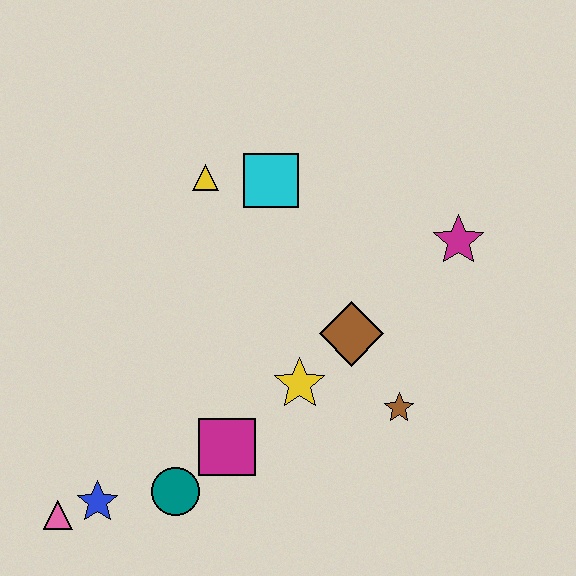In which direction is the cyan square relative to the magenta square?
The cyan square is above the magenta square.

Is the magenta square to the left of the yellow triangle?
No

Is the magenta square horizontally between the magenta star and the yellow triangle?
Yes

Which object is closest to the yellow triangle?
The cyan square is closest to the yellow triangle.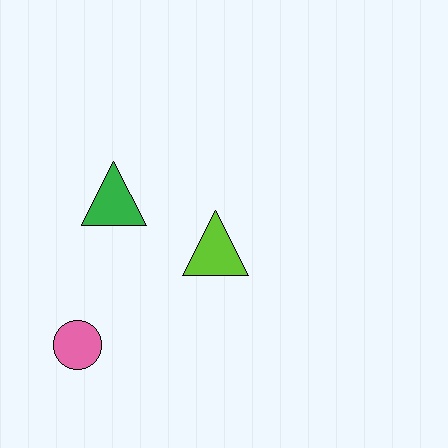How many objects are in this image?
There are 3 objects.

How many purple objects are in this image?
There are no purple objects.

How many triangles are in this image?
There are 2 triangles.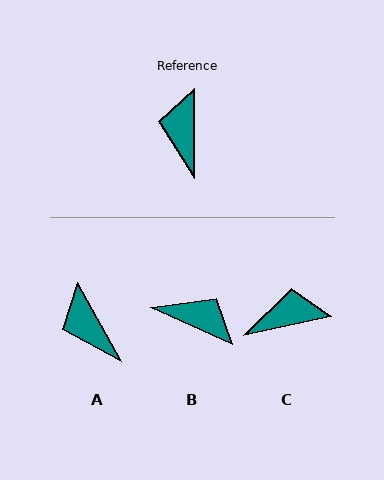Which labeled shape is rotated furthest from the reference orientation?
B, about 114 degrees away.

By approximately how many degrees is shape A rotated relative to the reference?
Approximately 29 degrees counter-clockwise.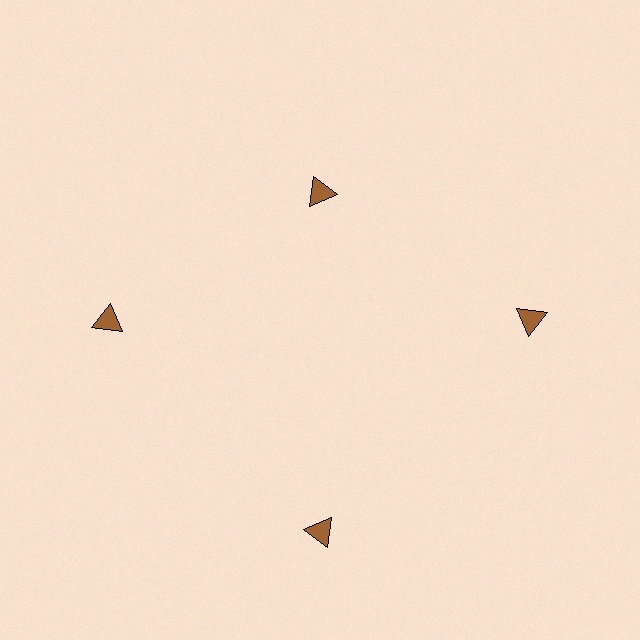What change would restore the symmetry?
The symmetry would be restored by moving it outward, back onto the ring so that all 4 triangles sit at equal angles and equal distance from the center.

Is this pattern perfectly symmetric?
No. The 4 brown triangles are arranged in a ring, but one element near the 12 o'clock position is pulled inward toward the center, breaking the 4-fold rotational symmetry.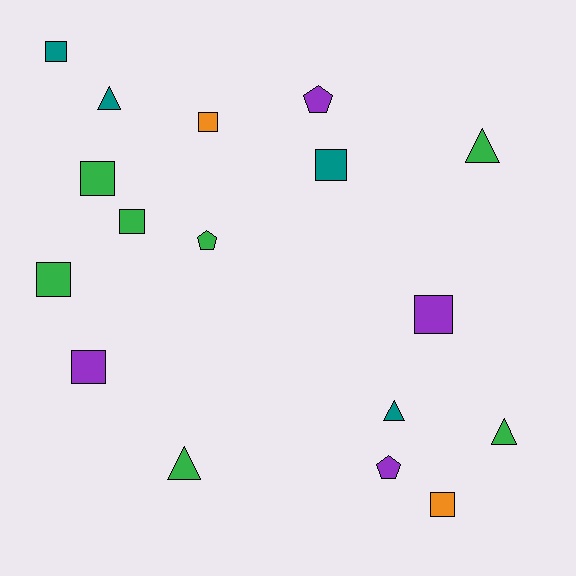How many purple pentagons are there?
There are 2 purple pentagons.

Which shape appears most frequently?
Square, with 9 objects.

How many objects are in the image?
There are 17 objects.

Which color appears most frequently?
Green, with 7 objects.